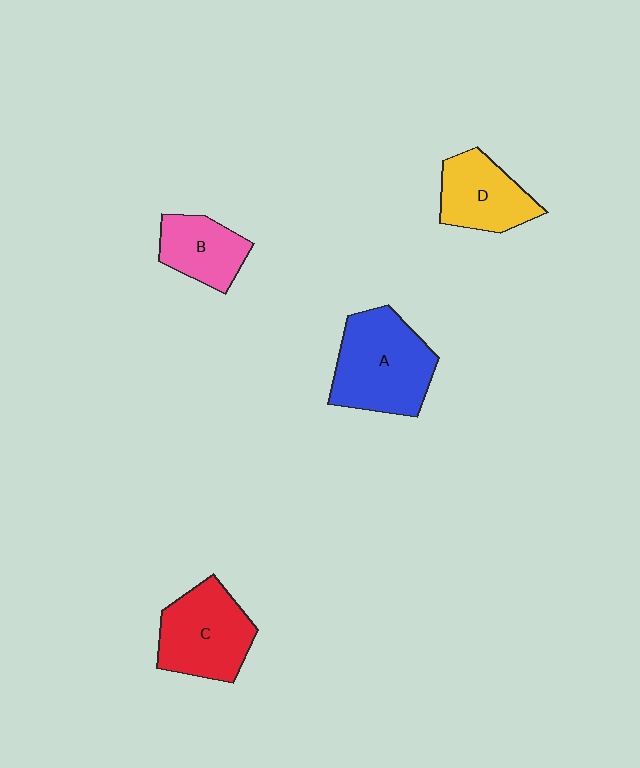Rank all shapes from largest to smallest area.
From largest to smallest: A (blue), C (red), D (yellow), B (pink).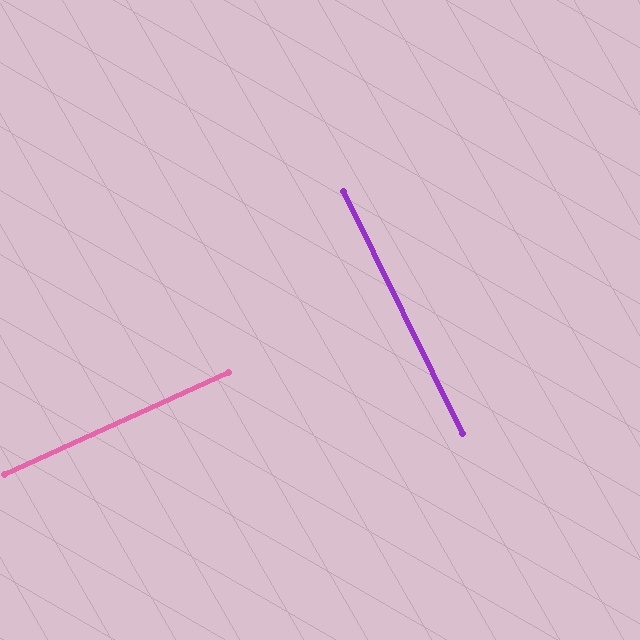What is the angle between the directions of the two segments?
Approximately 88 degrees.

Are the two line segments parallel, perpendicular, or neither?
Perpendicular — they meet at approximately 88°.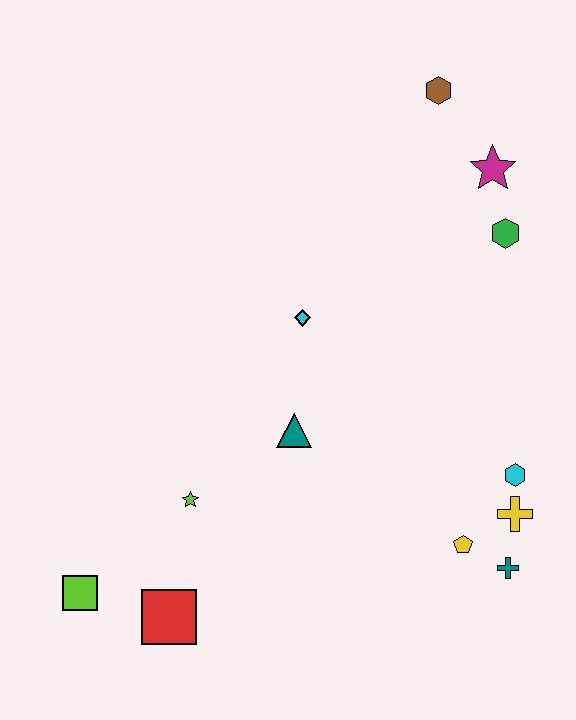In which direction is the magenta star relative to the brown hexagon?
The magenta star is below the brown hexagon.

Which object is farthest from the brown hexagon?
The lime square is farthest from the brown hexagon.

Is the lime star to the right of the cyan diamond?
No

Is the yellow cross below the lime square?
No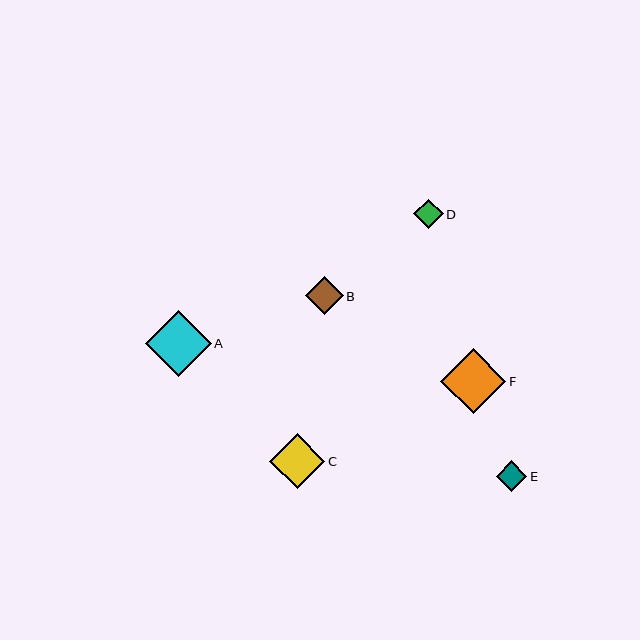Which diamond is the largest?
Diamond A is the largest with a size of approximately 66 pixels.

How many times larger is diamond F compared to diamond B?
Diamond F is approximately 1.7 times the size of diamond B.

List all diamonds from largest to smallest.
From largest to smallest: A, F, C, B, E, D.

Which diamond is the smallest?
Diamond D is the smallest with a size of approximately 29 pixels.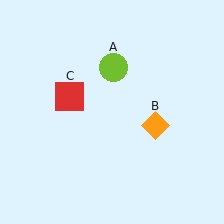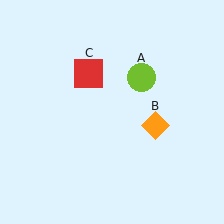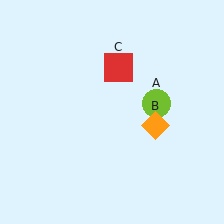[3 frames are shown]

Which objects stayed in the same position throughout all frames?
Orange diamond (object B) remained stationary.